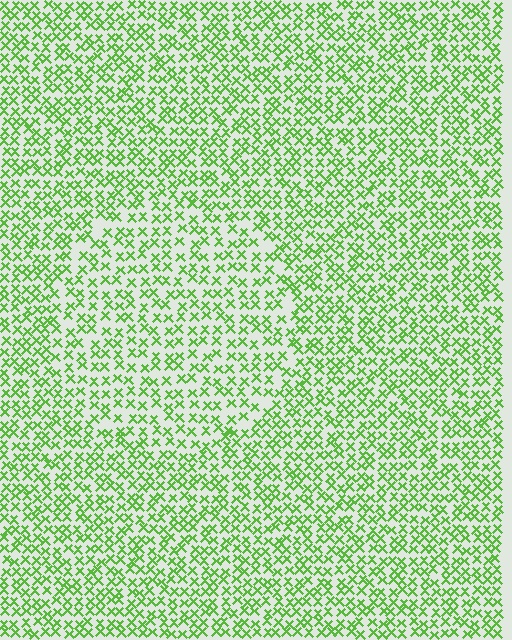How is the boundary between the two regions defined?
The boundary is defined by a change in element density (approximately 1.4x ratio). All elements are the same color, size, and shape.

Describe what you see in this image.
The image contains small lime elements arranged at two different densities. A circle-shaped region is visible where the elements are less densely packed than the surrounding area.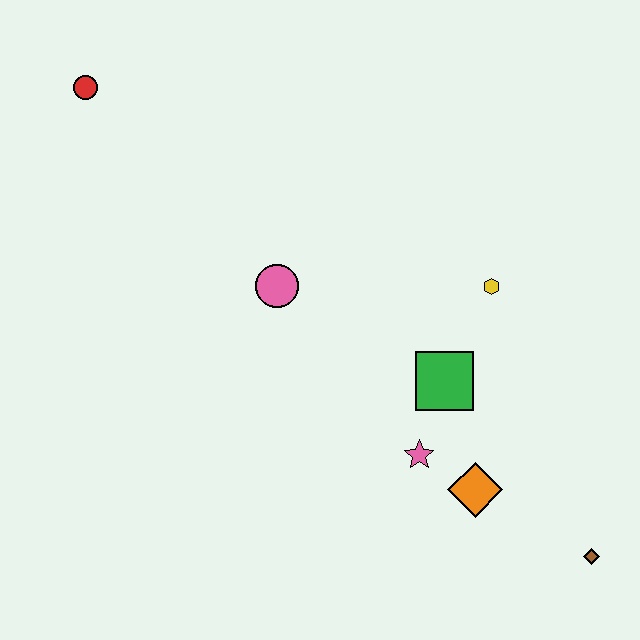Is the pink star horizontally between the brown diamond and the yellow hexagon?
No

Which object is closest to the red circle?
The pink circle is closest to the red circle.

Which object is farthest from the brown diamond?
The red circle is farthest from the brown diamond.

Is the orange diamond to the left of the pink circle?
No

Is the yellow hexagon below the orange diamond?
No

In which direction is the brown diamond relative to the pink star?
The brown diamond is to the right of the pink star.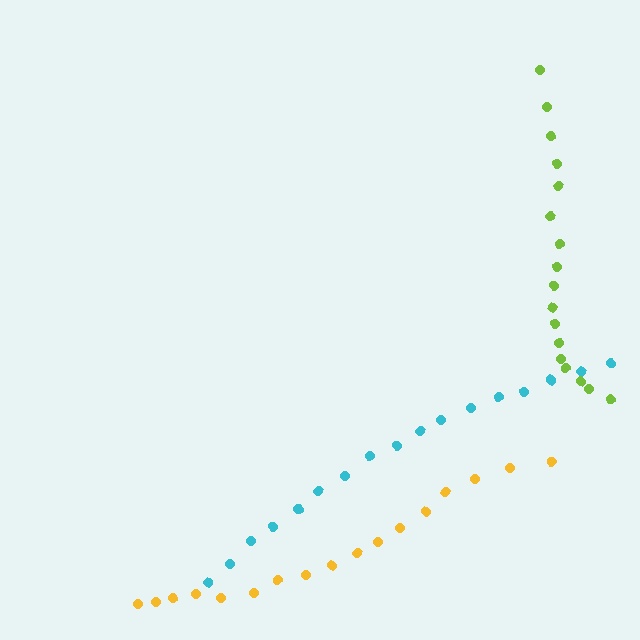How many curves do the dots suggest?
There are 3 distinct paths.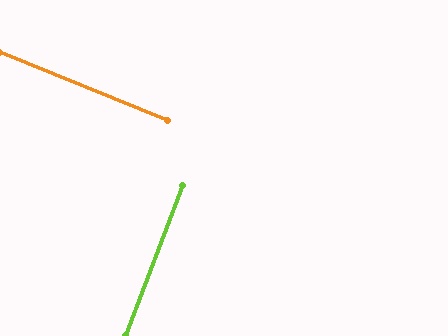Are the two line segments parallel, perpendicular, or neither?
Perpendicular — they meet at approximately 89°.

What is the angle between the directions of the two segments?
Approximately 89 degrees.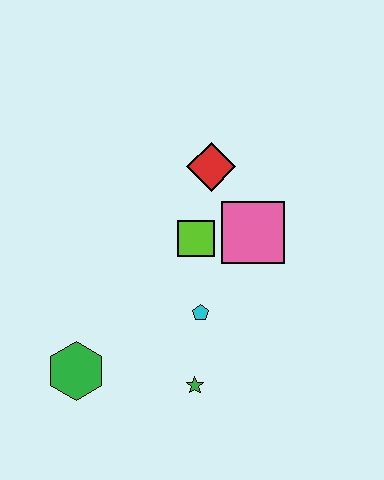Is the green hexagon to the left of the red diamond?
Yes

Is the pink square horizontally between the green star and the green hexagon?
No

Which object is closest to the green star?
The cyan pentagon is closest to the green star.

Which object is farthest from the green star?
The red diamond is farthest from the green star.